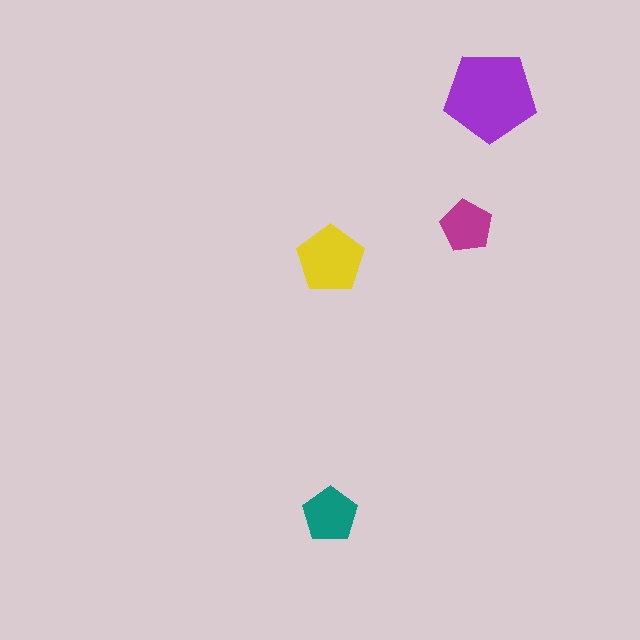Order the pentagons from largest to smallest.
the purple one, the yellow one, the teal one, the magenta one.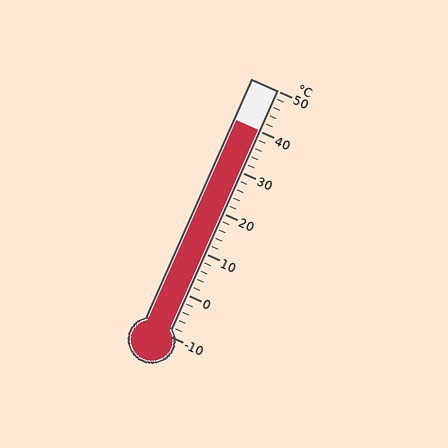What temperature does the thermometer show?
The thermometer shows approximately 40°C.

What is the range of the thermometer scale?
The thermometer scale ranges from -10°C to 50°C.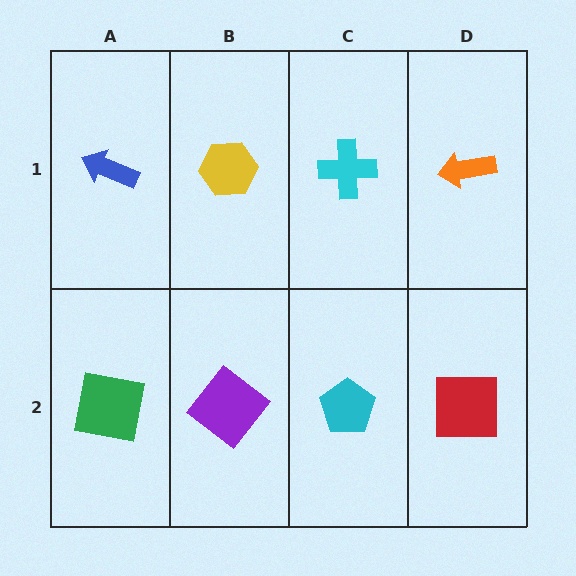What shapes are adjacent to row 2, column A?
A blue arrow (row 1, column A), a purple diamond (row 2, column B).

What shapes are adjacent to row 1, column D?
A red square (row 2, column D), a cyan cross (row 1, column C).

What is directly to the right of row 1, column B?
A cyan cross.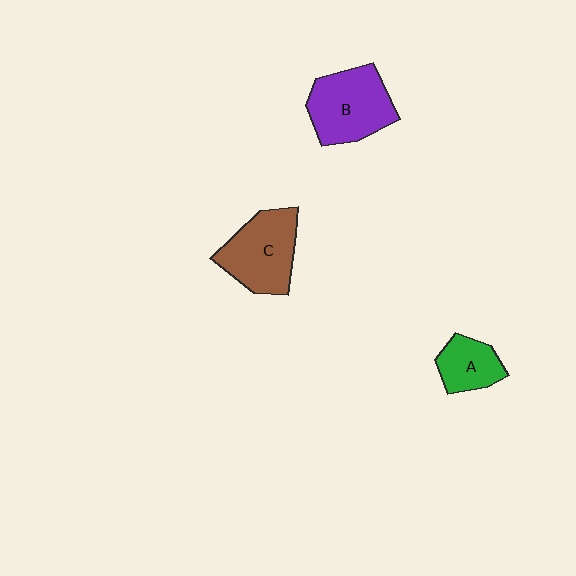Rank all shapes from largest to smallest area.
From largest to smallest: B (purple), C (brown), A (green).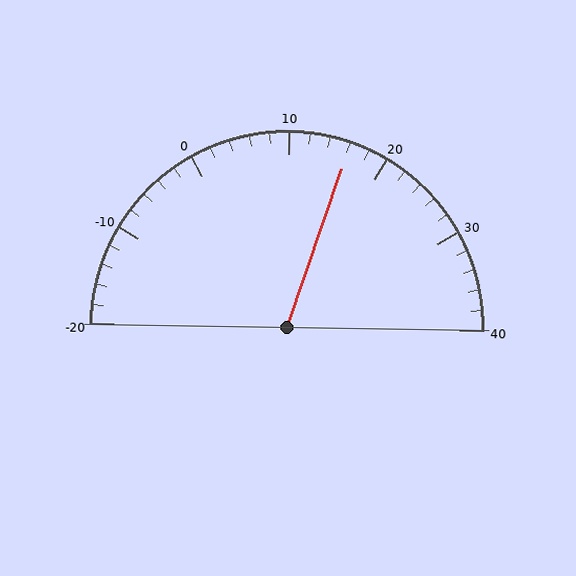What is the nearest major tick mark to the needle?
The nearest major tick mark is 20.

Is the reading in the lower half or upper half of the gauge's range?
The reading is in the upper half of the range (-20 to 40).